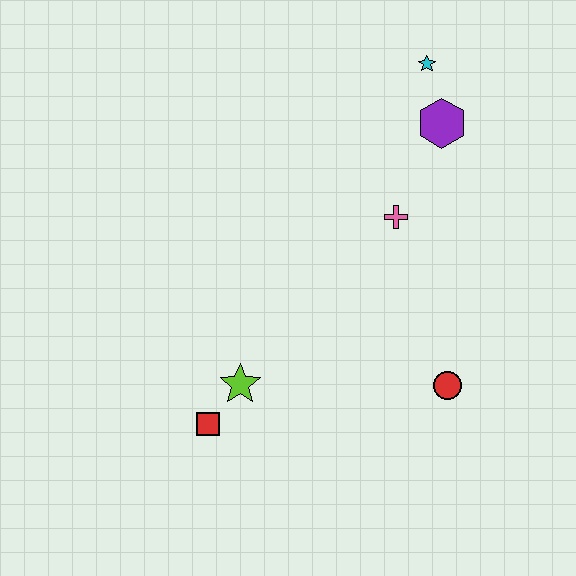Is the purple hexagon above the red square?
Yes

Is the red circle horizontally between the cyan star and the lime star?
No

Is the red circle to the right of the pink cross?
Yes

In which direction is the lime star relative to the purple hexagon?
The lime star is below the purple hexagon.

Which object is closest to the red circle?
The pink cross is closest to the red circle.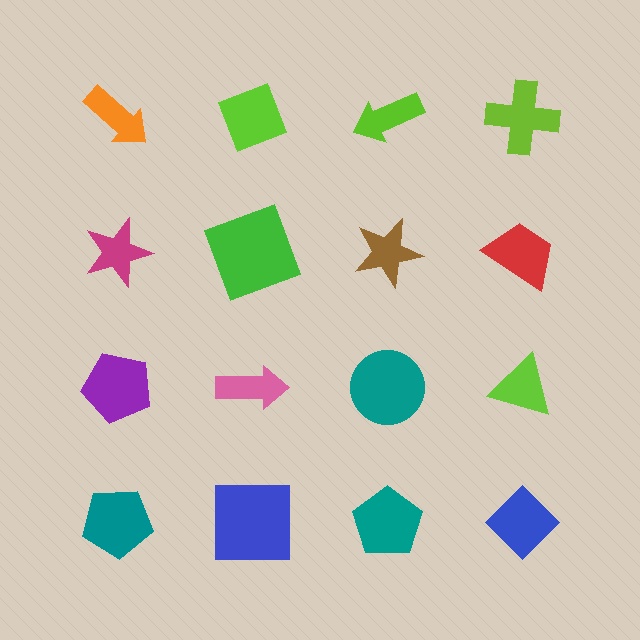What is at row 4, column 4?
A blue diamond.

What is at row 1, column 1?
An orange arrow.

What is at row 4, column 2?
A blue square.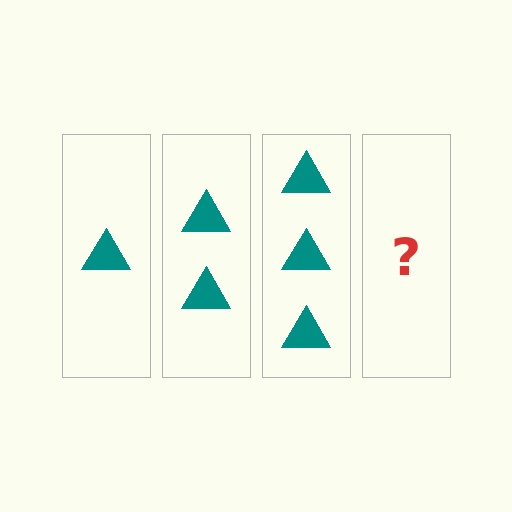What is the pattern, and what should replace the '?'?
The pattern is that each step adds one more triangle. The '?' should be 4 triangles.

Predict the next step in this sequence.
The next step is 4 triangles.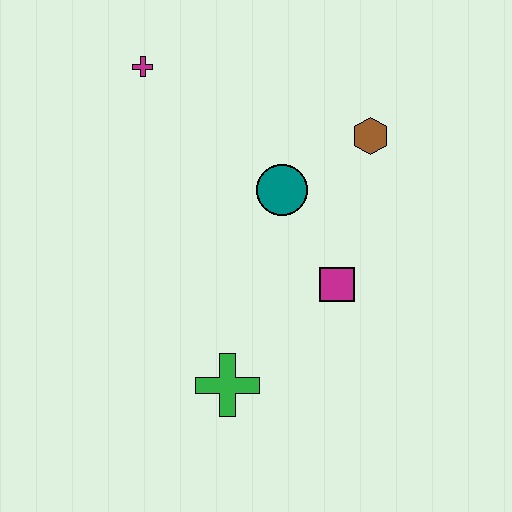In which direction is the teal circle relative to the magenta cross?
The teal circle is to the right of the magenta cross.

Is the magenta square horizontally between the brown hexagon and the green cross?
Yes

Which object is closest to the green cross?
The magenta square is closest to the green cross.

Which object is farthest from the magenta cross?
The green cross is farthest from the magenta cross.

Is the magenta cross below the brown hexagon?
No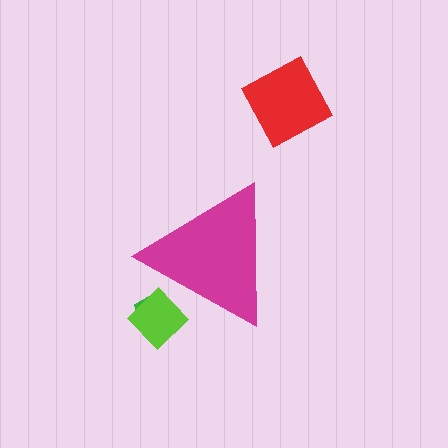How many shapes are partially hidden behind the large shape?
2 shapes are partially hidden.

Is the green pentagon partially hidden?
Yes, the green pentagon is partially hidden behind the magenta triangle.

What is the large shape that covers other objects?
A magenta triangle.